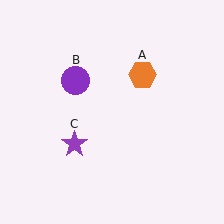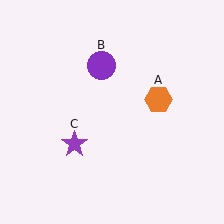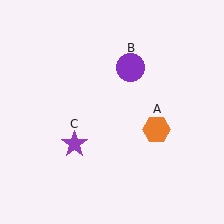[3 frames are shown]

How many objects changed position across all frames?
2 objects changed position: orange hexagon (object A), purple circle (object B).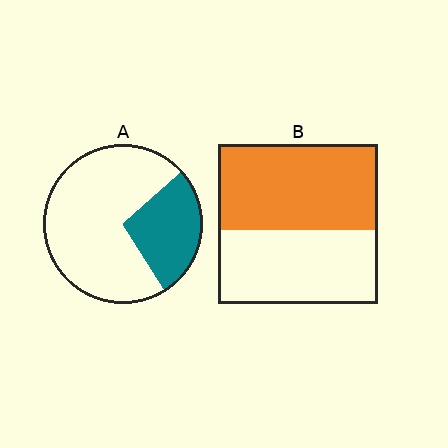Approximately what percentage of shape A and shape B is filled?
A is approximately 30% and B is approximately 55%.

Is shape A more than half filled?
No.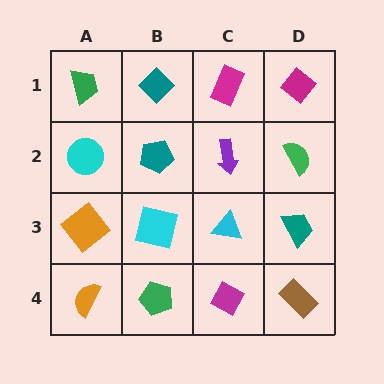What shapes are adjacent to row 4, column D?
A teal trapezoid (row 3, column D), a magenta diamond (row 4, column C).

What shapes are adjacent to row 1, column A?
A cyan circle (row 2, column A), a teal diamond (row 1, column B).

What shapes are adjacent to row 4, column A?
An orange diamond (row 3, column A), a green pentagon (row 4, column B).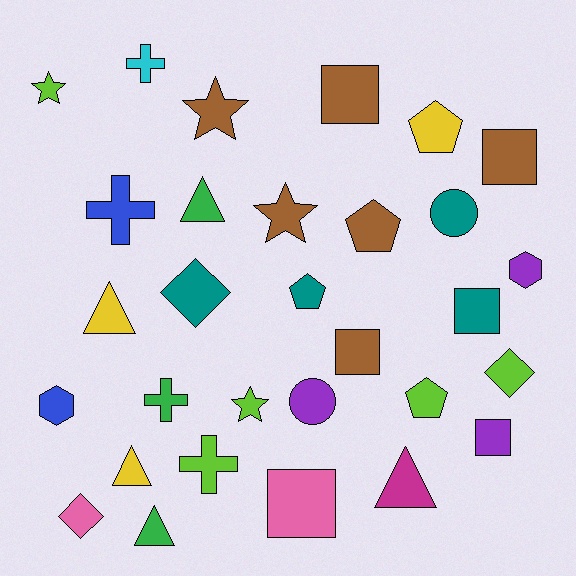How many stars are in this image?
There are 4 stars.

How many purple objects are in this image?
There are 3 purple objects.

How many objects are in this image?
There are 30 objects.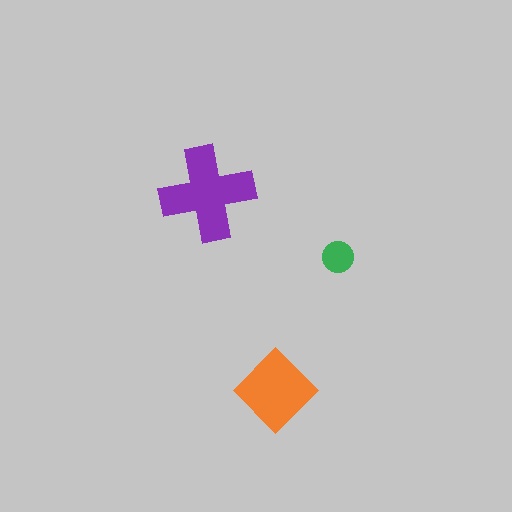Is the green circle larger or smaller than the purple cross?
Smaller.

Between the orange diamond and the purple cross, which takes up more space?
The purple cross.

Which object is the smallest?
The green circle.